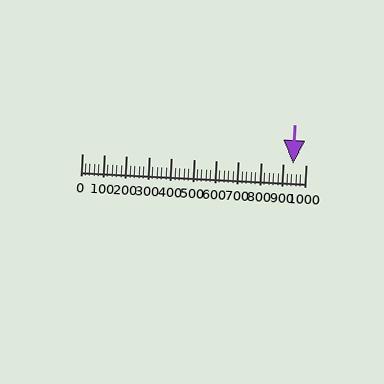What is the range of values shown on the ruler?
The ruler shows values from 0 to 1000.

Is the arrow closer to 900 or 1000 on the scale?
The arrow is closer to 900.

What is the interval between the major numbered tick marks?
The major tick marks are spaced 100 units apart.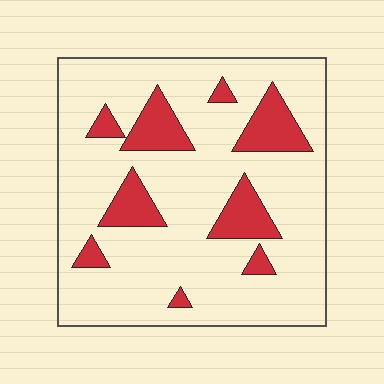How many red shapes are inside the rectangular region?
9.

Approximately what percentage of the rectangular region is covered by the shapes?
Approximately 20%.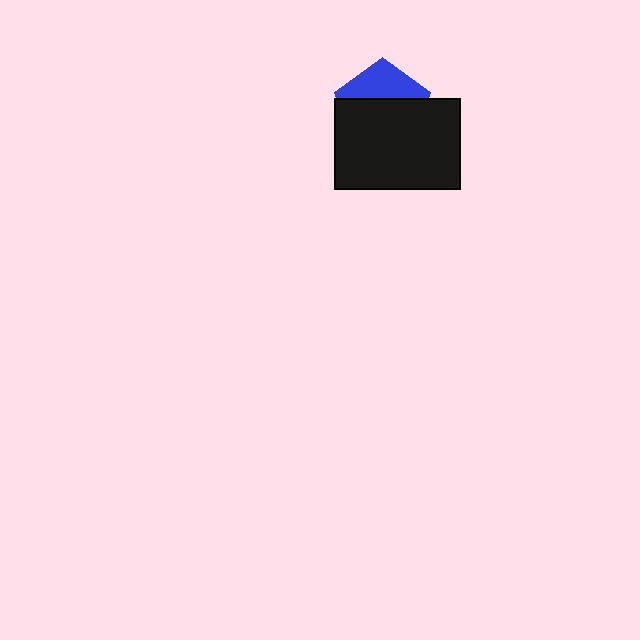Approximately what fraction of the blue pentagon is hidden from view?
Roughly 65% of the blue pentagon is hidden behind the black rectangle.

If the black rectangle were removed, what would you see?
You would see the complete blue pentagon.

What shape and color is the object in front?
The object in front is a black rectangle.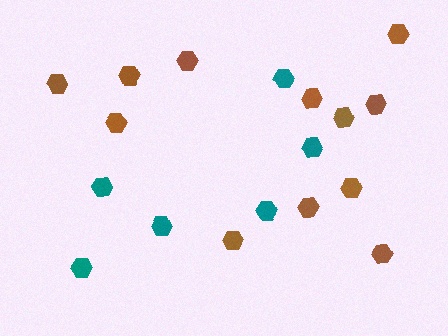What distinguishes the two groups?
There are 2 groups: one group of teal hexagons (6) and one group of brown hexagons (12).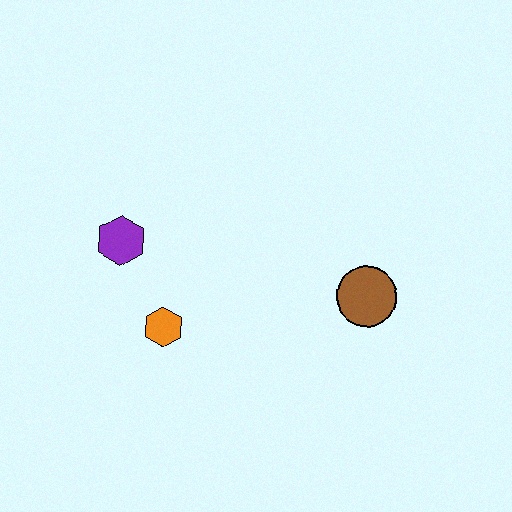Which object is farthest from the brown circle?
The purple hexagon is farthest from the brown circle.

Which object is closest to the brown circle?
The orange hexagon is closest to the brown circle.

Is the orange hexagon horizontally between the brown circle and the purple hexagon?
Yes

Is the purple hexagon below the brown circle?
No